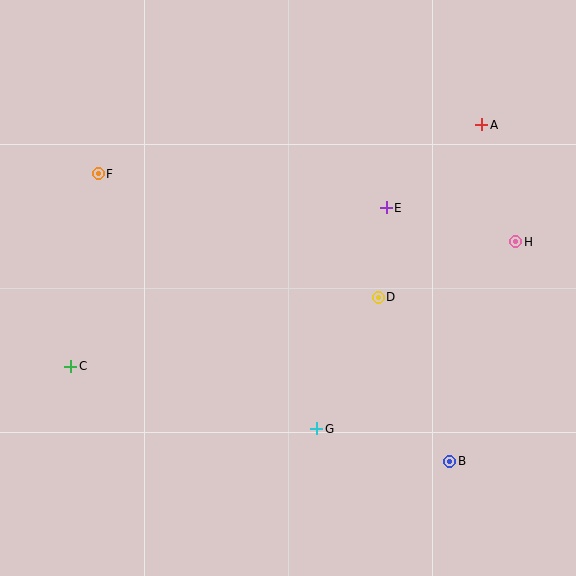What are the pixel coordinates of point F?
Point F is at (98, 174).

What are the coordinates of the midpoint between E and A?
The midpoint between E and A is at (434, 166).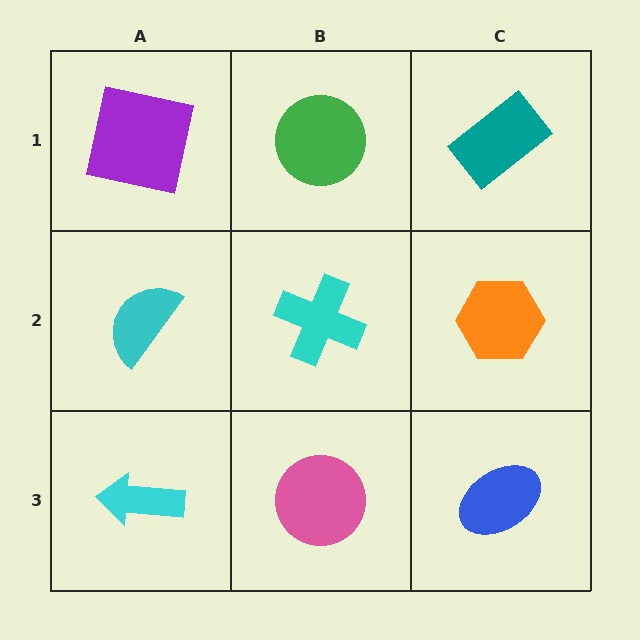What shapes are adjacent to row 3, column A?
A cyan semicircle (row 2, column A), a pink circle (row 3, column B).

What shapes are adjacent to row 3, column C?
An orange hexagon (row 2, column C), a pink circle (row 3, column B).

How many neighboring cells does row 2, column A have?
3.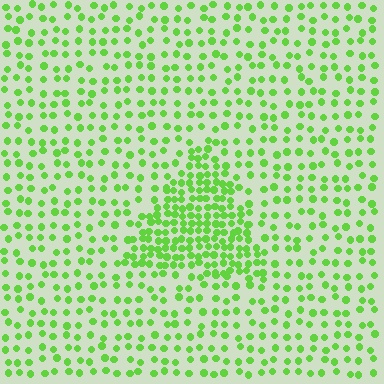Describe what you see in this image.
The image contains small lime elements arranged at two different densities. A triangle-shaped region is visible where the elements are more densely packed than the surrounding area.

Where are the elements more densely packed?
The elements are more densely packed inside the triangle boundary.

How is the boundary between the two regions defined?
The boundary is defined by a change in element density (approximately 2.3x ratio). All elements are the same color, size, and shape.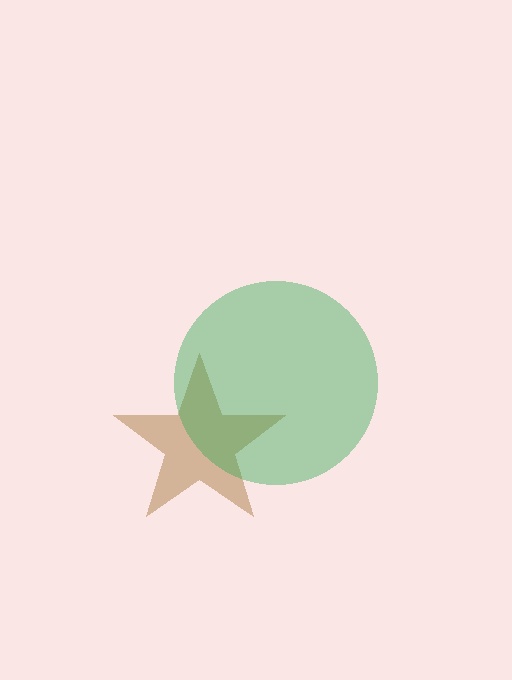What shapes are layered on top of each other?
The layered shapes are: a brown star, a green circle.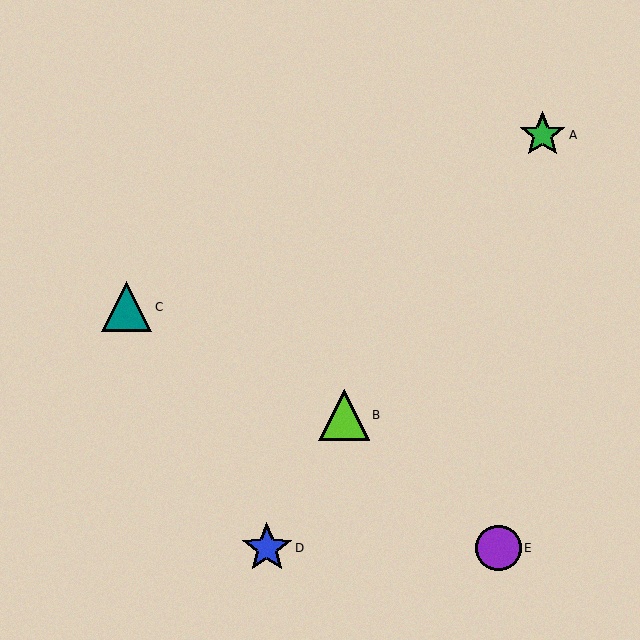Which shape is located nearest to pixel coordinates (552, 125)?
The green star (labeled A) at (542, 135) is nearest to that location.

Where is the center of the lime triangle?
The center of the lime triangle is at (344, 415).